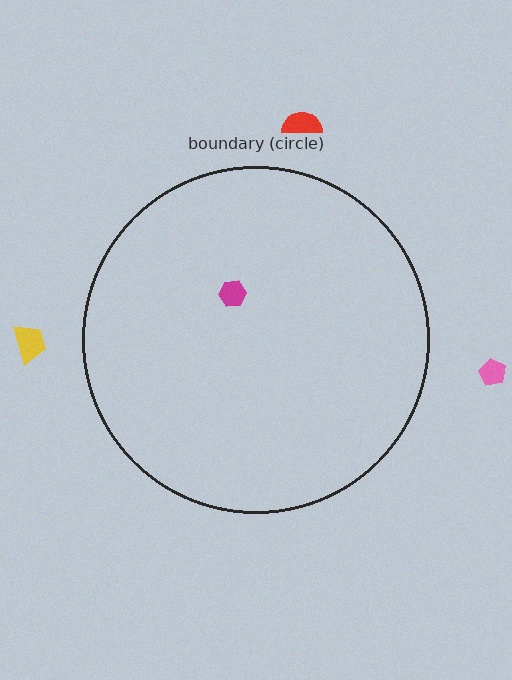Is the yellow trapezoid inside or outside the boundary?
Outside.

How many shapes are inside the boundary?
1 inside, 3 outside.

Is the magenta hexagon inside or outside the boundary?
Inside.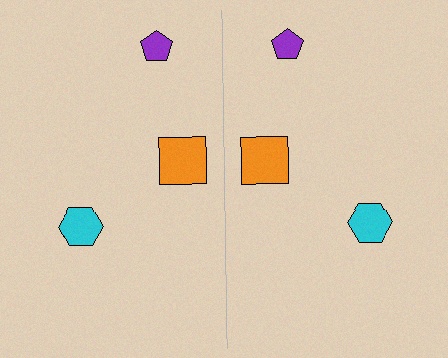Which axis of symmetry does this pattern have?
The pattern has a vertical axis of symmetry running through the center of the image.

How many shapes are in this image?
There are 6 shapes in this image.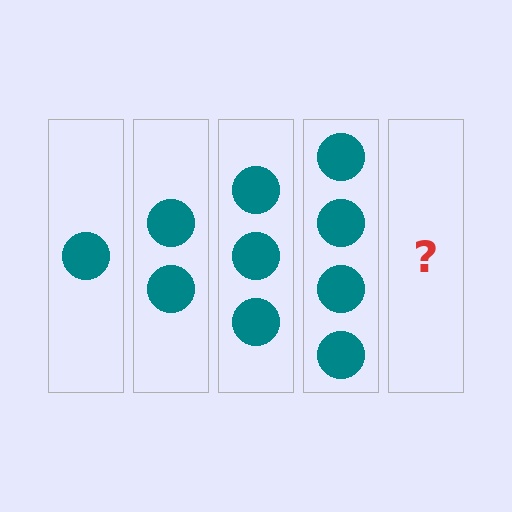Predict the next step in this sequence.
The next step is 5 circles.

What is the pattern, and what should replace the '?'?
The pattern is that each step adds one more circle. The '?' should be 5 circles.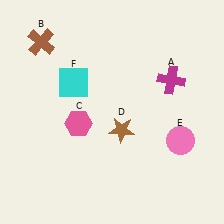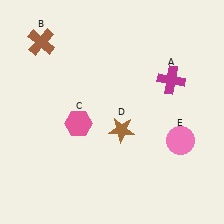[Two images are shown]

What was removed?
The cyan square (F) was removed in Image 2.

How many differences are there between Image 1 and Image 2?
There is 1 difference between the two images.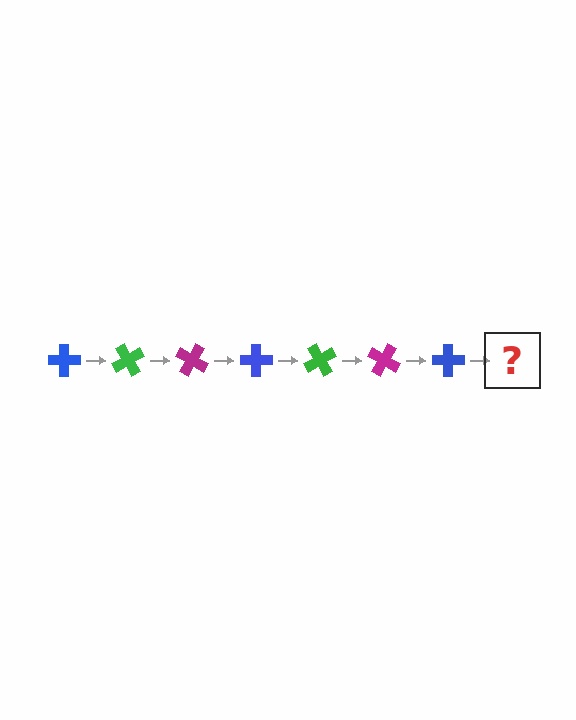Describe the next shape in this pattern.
It should be a green cross, rotated 420 degrees from the start.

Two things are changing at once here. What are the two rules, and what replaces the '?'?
The two rules are that it rotates 60 degrees each step and the color cycles through blue, green, and magenta. The '?' should be a green cross, rotated 420 degrees from the start.